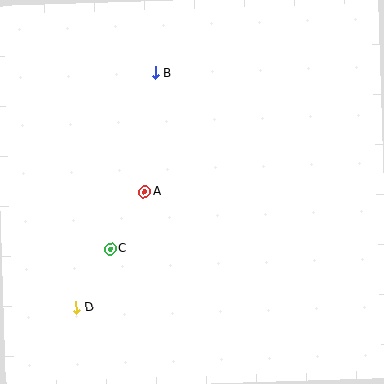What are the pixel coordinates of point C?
Point C is at (110, 249).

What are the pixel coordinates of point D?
Point D is at (76, 307).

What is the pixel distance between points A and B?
The distance between A and B is 119 pixels.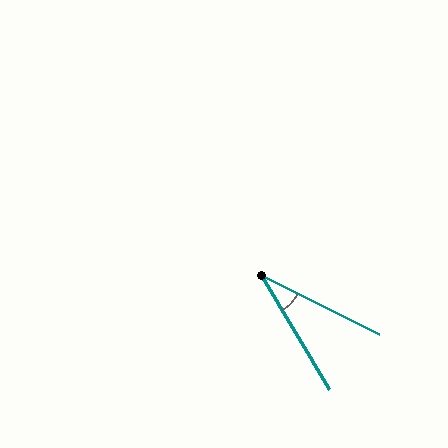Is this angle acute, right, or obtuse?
It is acute.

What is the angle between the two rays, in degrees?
Approximately 32 degrees.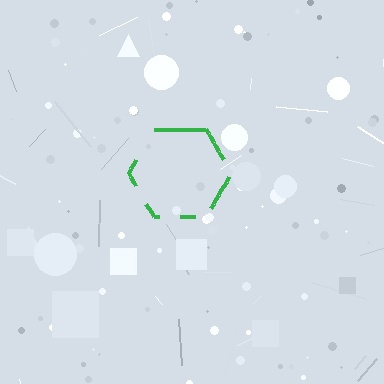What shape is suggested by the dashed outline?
The dashed outline suggests a hexagon.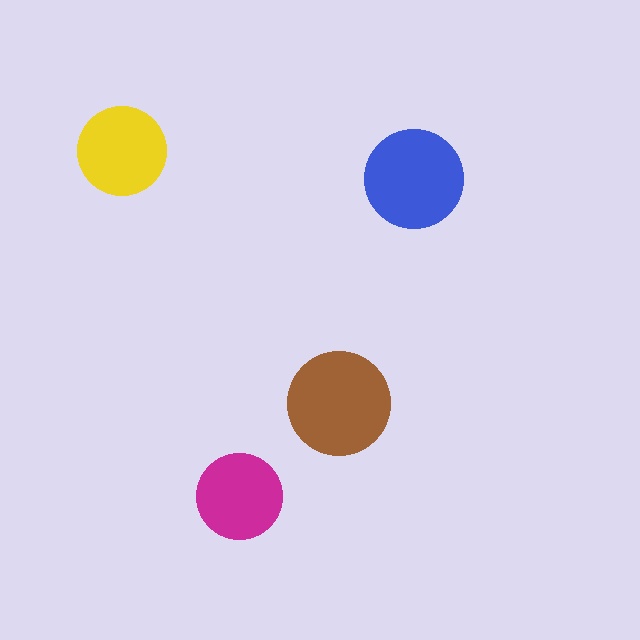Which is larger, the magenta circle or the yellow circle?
The yellow one.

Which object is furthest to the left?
The yellow circle is leftmost.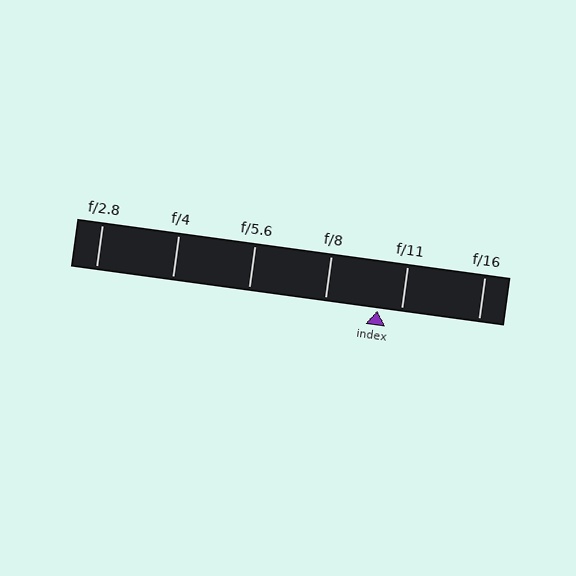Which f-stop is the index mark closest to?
The index mark is closest to f/11.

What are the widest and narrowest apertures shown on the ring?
The widest aperture shown is f/2.8 and the narrowest is f/16.